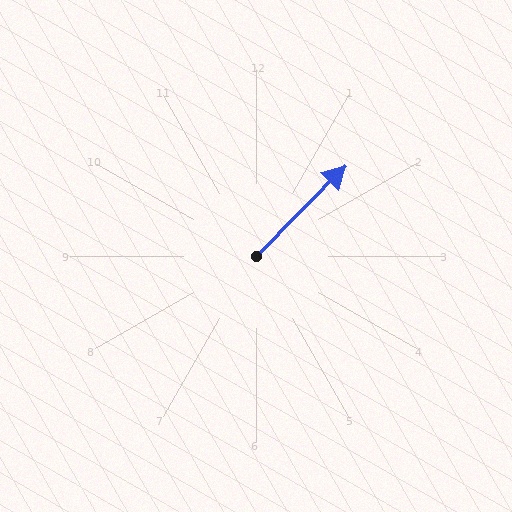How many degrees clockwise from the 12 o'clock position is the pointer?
Approximately 45 degrees.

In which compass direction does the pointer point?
Northeast.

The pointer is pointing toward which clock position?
Roughly 1 o'clock.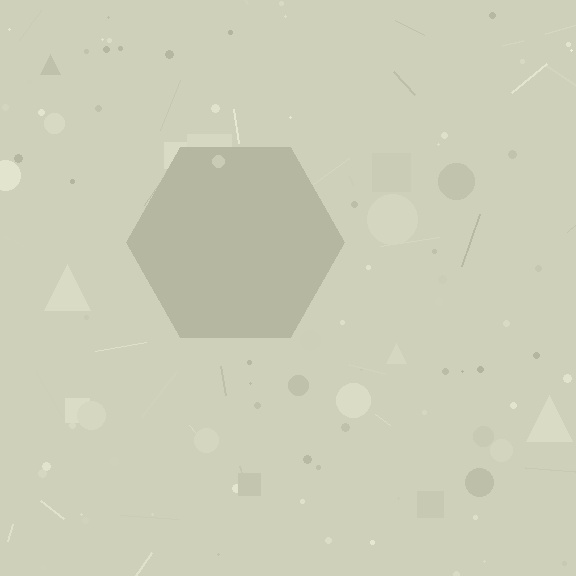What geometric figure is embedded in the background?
A hexagon is embedded in the background.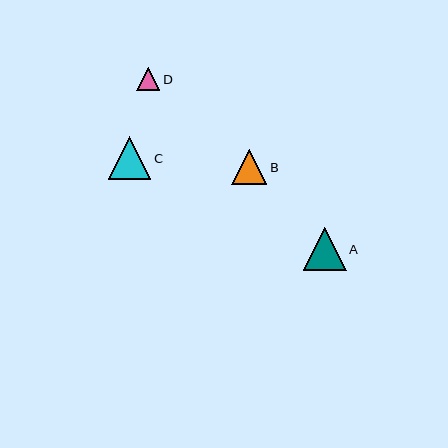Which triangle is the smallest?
Triangle D is the smallest with a size of approximately 23 pixels.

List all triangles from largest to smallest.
From largest to smallest: A, C, B, D.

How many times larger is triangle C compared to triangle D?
Triangle C is approximately 1.9 times the size of triangle D.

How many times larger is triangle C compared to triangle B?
Triangle C is approximately 1.2 times the size of triangle B.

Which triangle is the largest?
Triangle A is the largest with a size of approximately 43 pixels.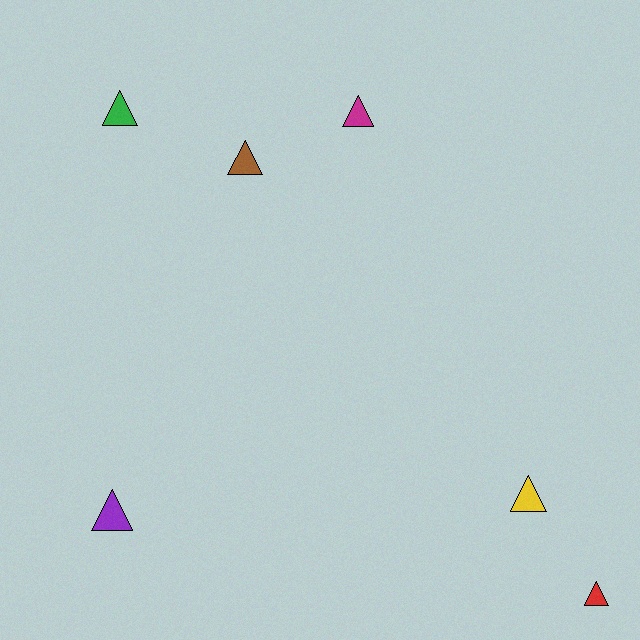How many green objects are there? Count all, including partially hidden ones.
There is 1 green object.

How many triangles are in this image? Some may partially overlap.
There are 6 triangles.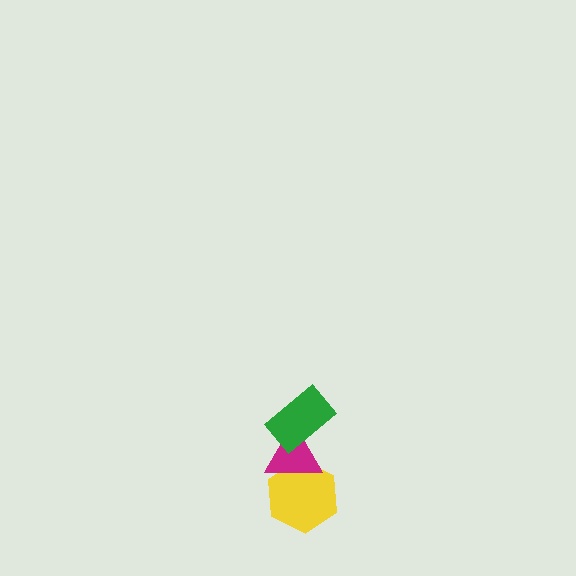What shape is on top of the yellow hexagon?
The magenta triangle is on top of the yellow hexagon.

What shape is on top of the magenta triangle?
The green rectangle is on top of the magenta triangle.